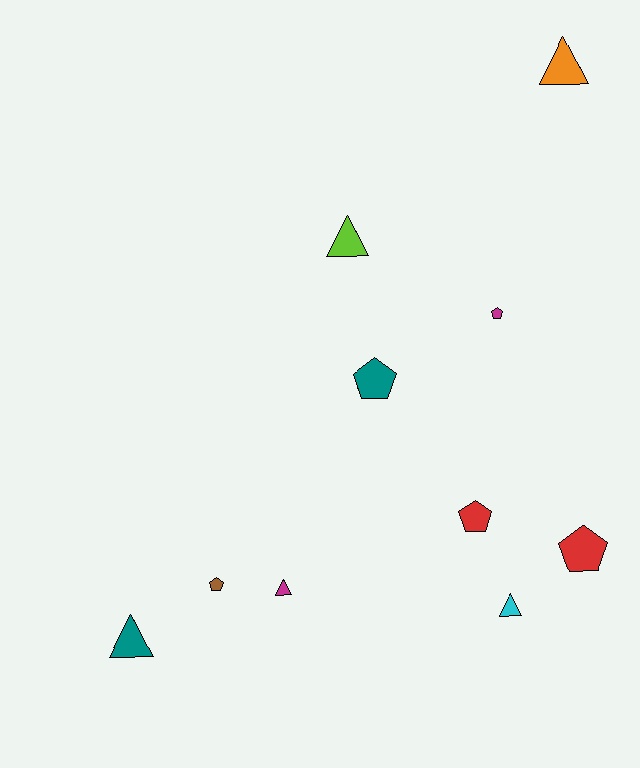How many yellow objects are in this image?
There are no yellow objects.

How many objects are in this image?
There are 10 objects.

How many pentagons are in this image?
There are 5 pentagons.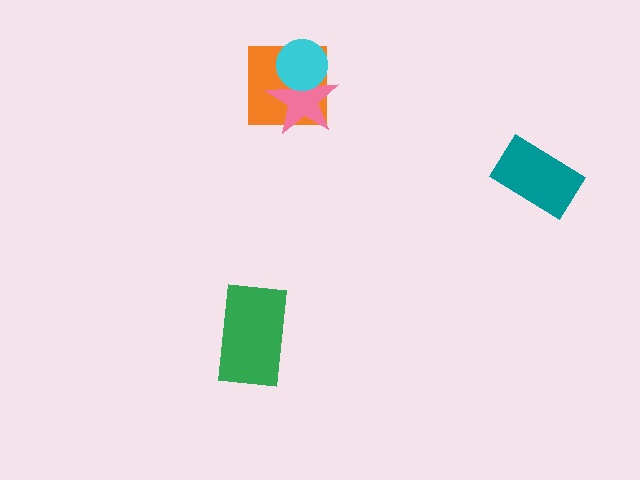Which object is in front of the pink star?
The cyan circle is in front of the pink star.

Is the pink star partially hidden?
Yes, it is partially covered by another shape.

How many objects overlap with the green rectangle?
0 objects overlap with the green rectangle.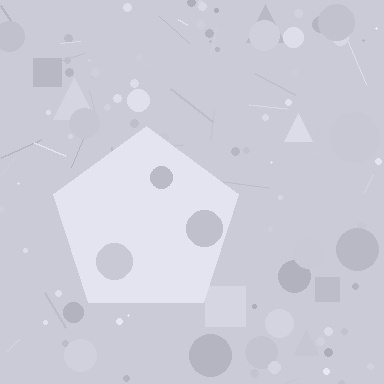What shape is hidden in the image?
A pentagon is hidden in the image.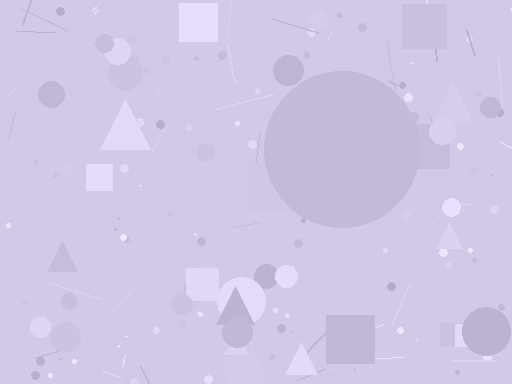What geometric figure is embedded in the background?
A circle is embedded in the background.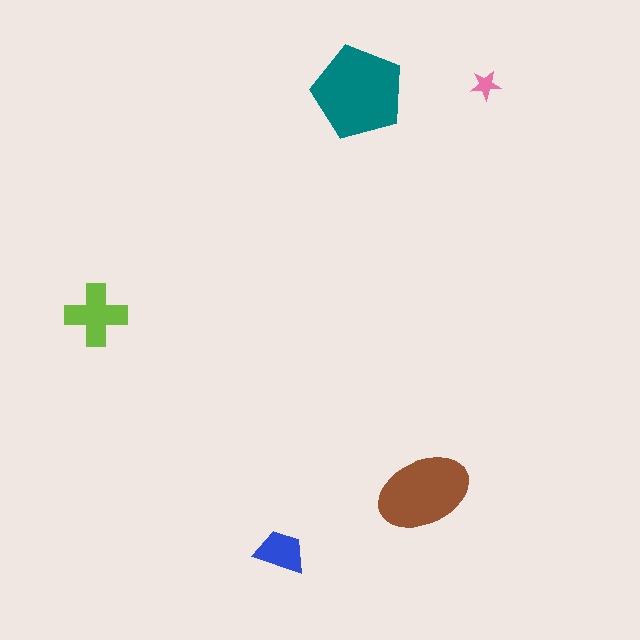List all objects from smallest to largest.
The pink star, the blue trapezoid, the lime cross, the brown ellipse, the teal pentagon.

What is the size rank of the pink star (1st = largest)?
5th.